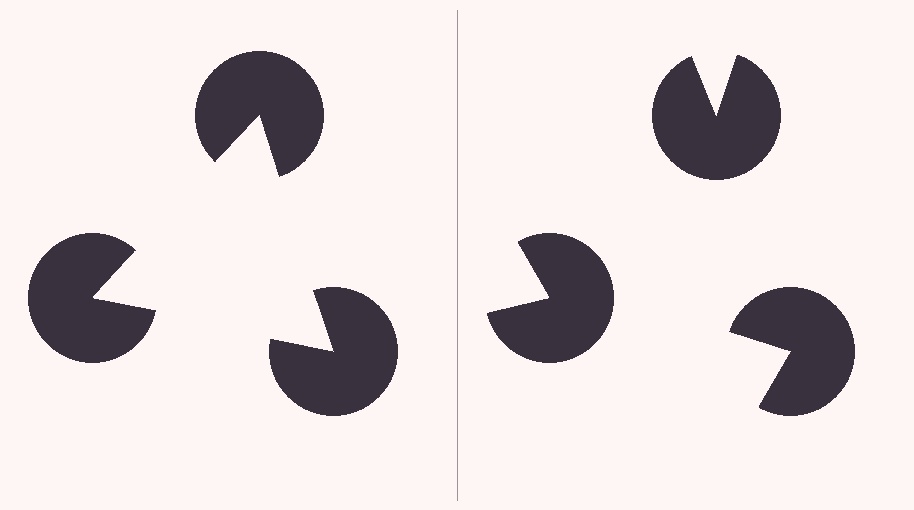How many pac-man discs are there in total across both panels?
6 — 3 on each side.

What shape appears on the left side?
An illusory triangle.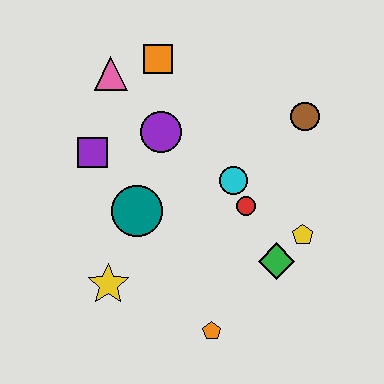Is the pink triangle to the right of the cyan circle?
No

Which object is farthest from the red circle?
The pink triangle is farthest from the red circle.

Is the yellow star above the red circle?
No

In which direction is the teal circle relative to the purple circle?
The teal circle is below the purple circle.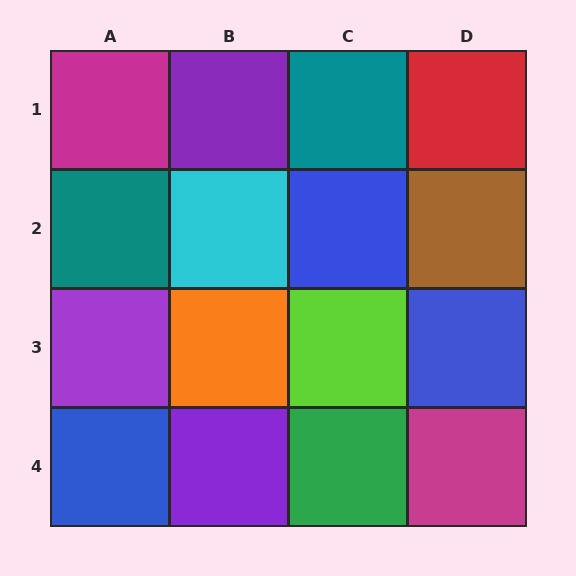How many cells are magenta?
2 cells are magenta.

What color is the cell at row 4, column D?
Magenta.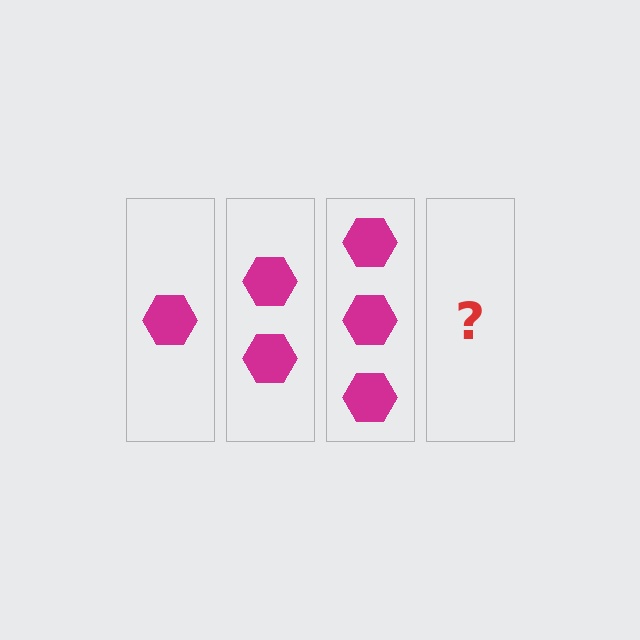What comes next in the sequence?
The next element should be 4 hexagons.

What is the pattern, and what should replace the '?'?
The pattern is that each step adds one more hexagon. The '?' should be 4 hexagons.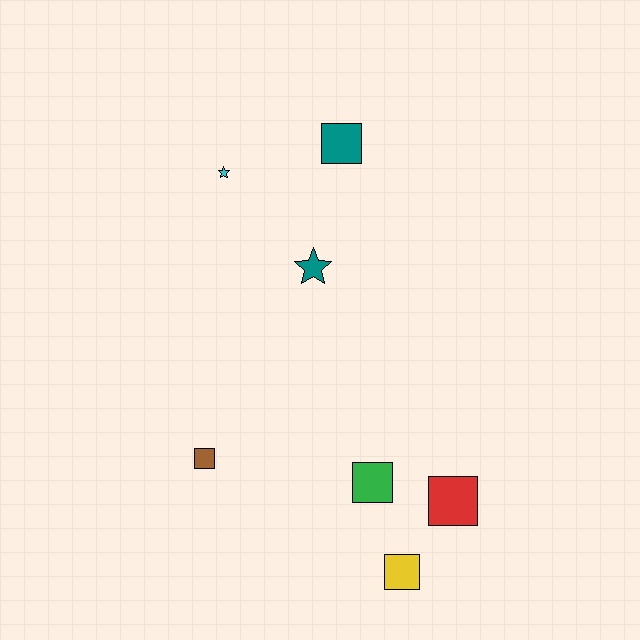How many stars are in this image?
There are 2 stars.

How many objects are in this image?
There are 7 objects.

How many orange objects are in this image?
There are no orange objects.